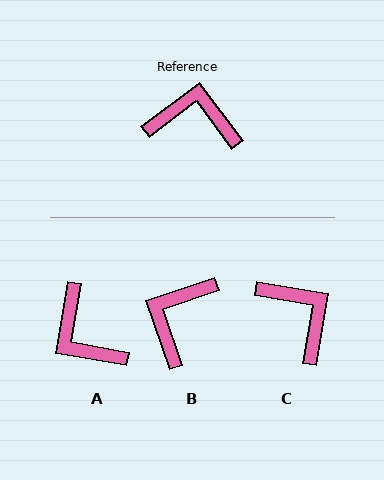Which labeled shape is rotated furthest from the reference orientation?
A, about 133 degrees away.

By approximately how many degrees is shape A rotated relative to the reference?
Approximately 133 degrees counter-clockwise.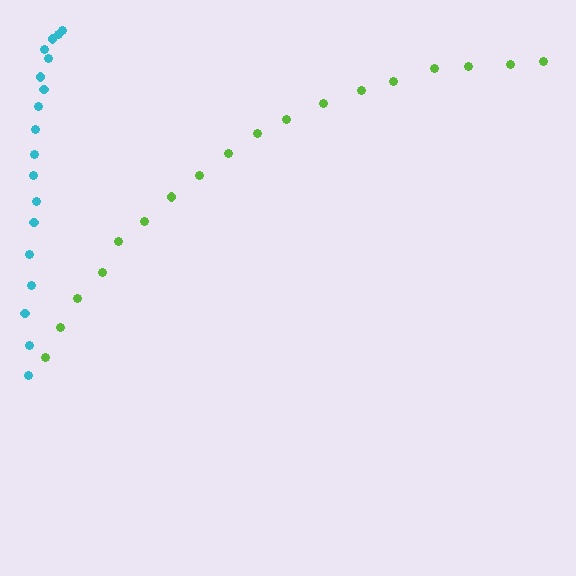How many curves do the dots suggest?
There are 2 distinct paths.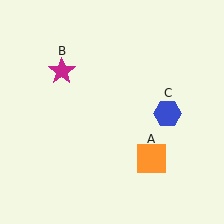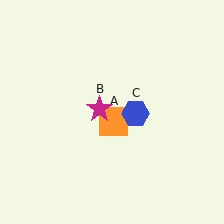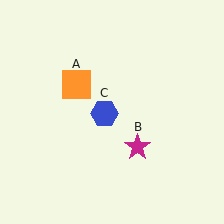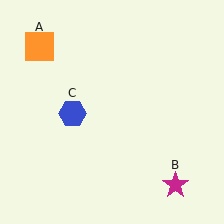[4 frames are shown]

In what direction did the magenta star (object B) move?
The magenta star (object B) moved down and to the right.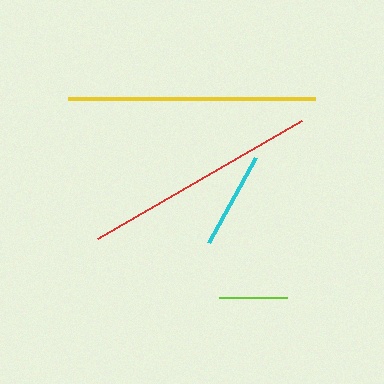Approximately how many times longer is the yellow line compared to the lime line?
The yellow line is approximately 3.6 times the length of the lime line.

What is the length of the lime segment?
The lime segment is approximately 68 pixels long.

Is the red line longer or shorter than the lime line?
The red line is longer than the lime line.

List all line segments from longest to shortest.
From longest to shortest: yellow, red, cyan, lime.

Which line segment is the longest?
The yellow line is the longest at approximately 247 pixels.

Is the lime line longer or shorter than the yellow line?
The yellow line is longer than the lime line.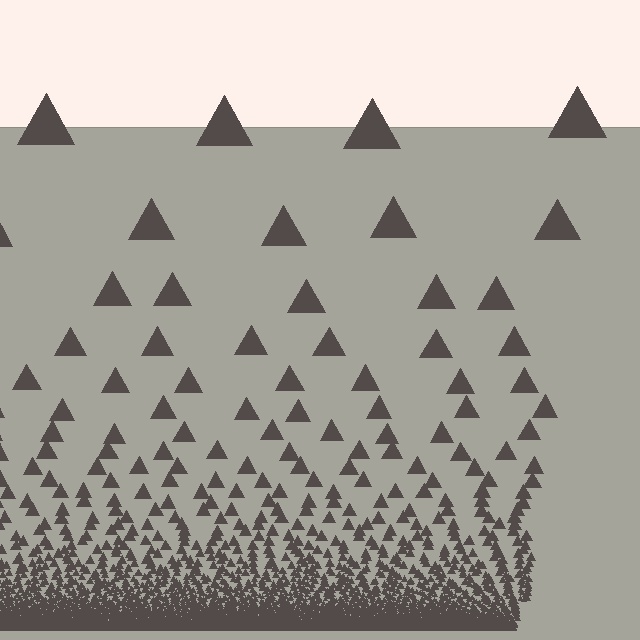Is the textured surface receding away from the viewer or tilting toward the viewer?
The surface appears to tilt toward the viewer. Texture elements get larger and sparser toward the top.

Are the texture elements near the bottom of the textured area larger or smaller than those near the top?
Smaller. The gradient is inverted — elements near the bottom are smaller and denser.